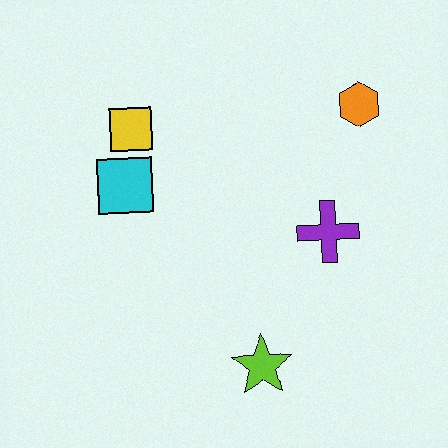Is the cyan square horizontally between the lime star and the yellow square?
No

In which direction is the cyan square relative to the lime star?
The cyan square is above the lime star.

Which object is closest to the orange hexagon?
The purple cross is closest to the orange hexagon.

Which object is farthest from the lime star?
The orange hexagon is farthest from the lime star.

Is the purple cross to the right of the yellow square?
Yes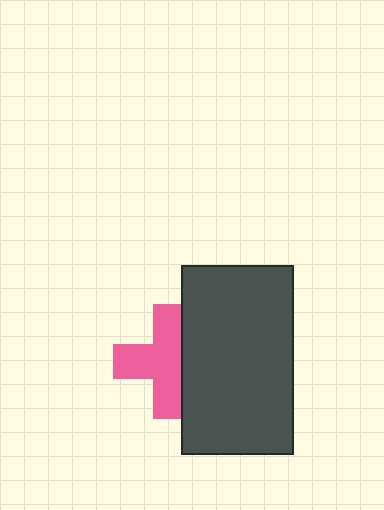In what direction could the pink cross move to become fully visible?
The pink cross could move left. That would shift it out from behind the dark gray rectangle entirely.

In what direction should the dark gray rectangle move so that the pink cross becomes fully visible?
The dark gray rectangle should move right. That is the shortest direction to clear the overlap and leave the pink cross fully visible.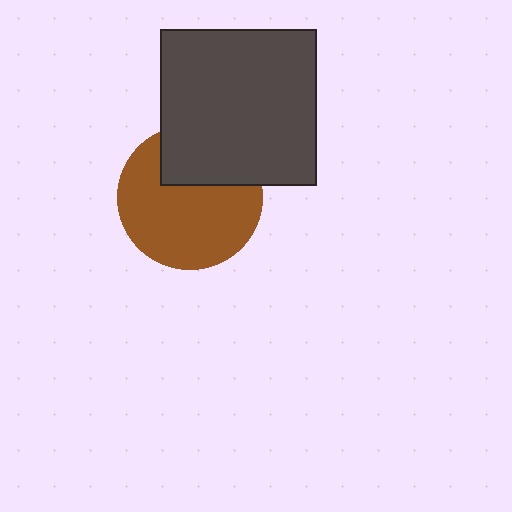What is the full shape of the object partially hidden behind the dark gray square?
The partially hidden object is a brown circle.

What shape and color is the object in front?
The object in front is a dark gray square.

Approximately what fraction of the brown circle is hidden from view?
Roughly 30% of the brown circle is hidden behind the dark gray square.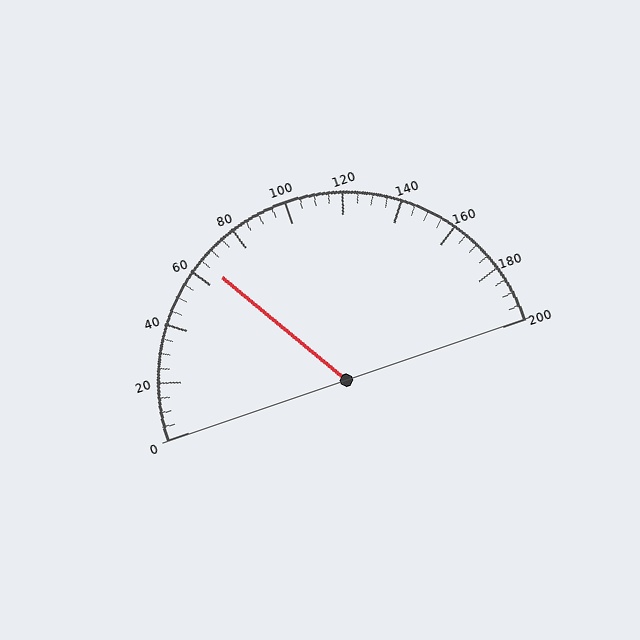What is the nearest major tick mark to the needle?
The nearest major tick mark is 60.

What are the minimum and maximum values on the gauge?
The gauge ranges from 0 to 200.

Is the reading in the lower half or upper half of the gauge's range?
The reading is in the lower half of the range (0 to 200).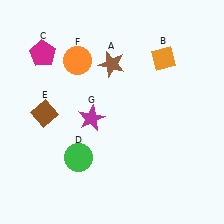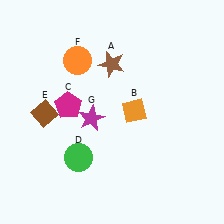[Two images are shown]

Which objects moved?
The objects that moved are: the orange diamond (B), the magenta pentagon (C).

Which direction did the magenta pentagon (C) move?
The magenta pentagon (C) moved down.